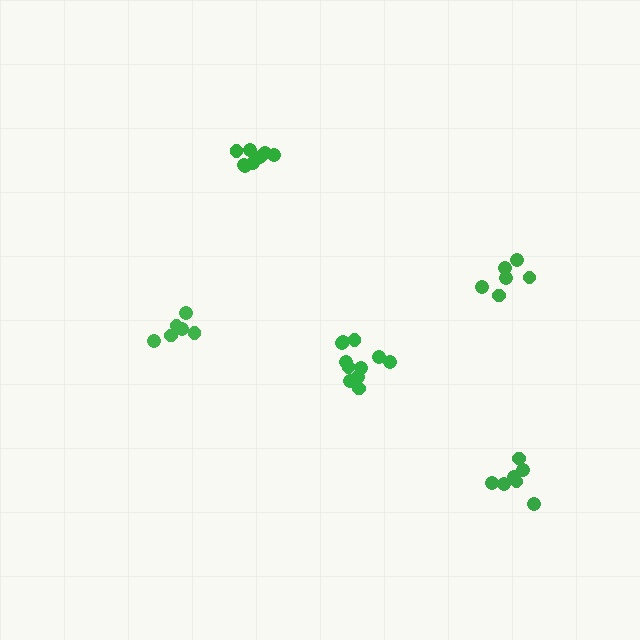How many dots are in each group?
Group 1: 11 dots, Group 2: 8 dots, Group 3: 6 dots, Group 4: 7 dots, Group 5: 6 dots (38 total).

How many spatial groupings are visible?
There are 5 spatial groupings.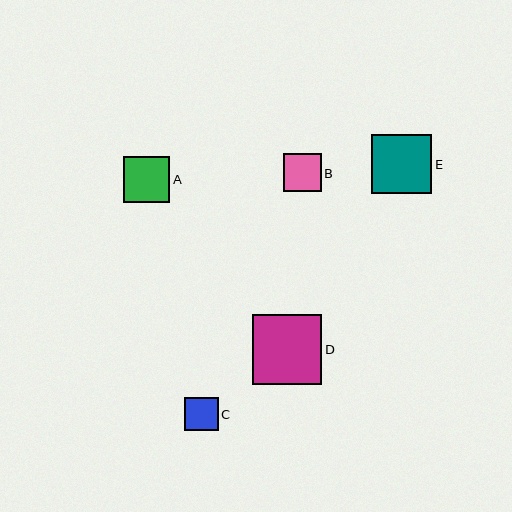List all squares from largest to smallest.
From largest to smallest: D, E, A, B, C.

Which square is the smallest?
Square C is the smallest with a size of approximately 33 pixels.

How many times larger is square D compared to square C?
Square D is approximately 2.1 times the size of square C.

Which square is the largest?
Square D is the largest with a size of approximately 70 pixels.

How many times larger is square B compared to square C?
Square B is approximately 1.1 times the size of square C.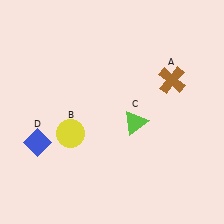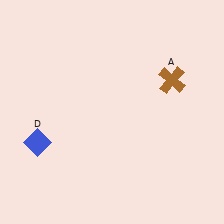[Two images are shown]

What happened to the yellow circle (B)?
The yellow circle (B) was removed in Image 2. It was in the bottom-left area of Image 1.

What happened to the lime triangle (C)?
The lime triangle (C) was removed in Image 2. It was in the bottom-right area of Image 1.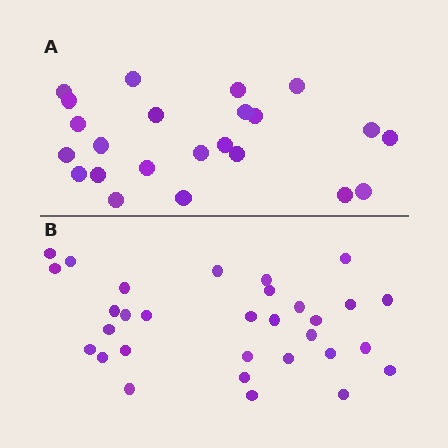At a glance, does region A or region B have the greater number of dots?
Region B (the bottom region) has more dots.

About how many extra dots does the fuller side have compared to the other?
Region B has roughly 8 or so more dots than region A.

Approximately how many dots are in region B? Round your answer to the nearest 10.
About 30 dots. (The exact count is 31, which rounds to 30.)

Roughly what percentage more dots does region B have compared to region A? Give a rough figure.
About 35% more.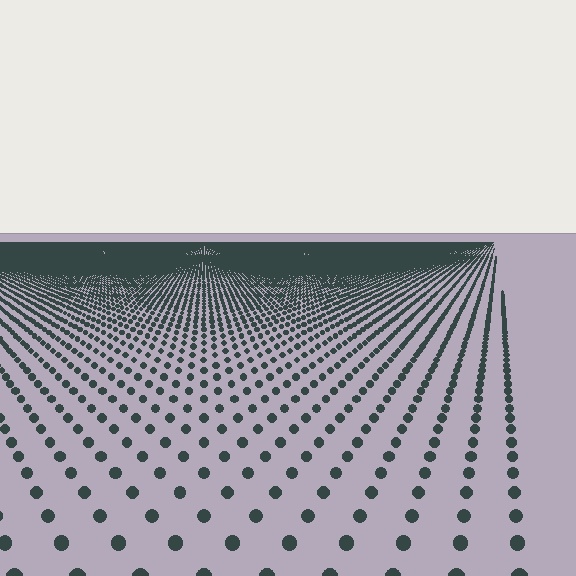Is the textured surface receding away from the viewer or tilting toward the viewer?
The surface is receding away from the viewer. Texture elements get smaller and denser toward the top.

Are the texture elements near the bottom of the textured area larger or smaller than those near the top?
Larger. Near the bottom, elements are closer to the viewer and appear at a bigger on-screen size.